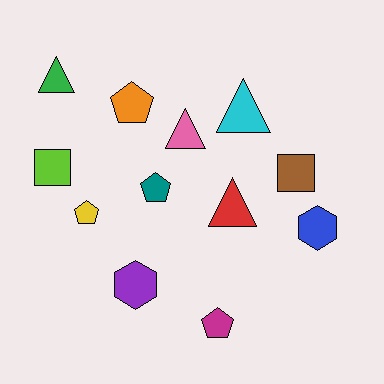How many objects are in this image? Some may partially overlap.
There are 12 objects.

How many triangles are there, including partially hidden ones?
There are 4 triangles.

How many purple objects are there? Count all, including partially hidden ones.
There is 1 purple object.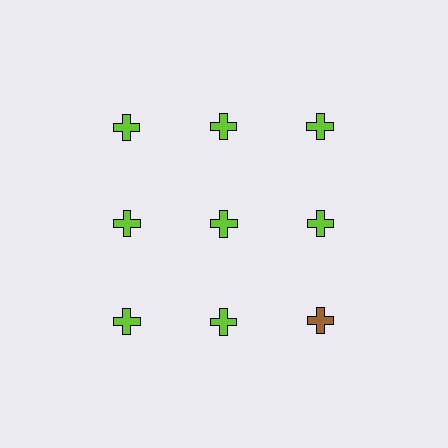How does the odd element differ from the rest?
It has a different color: brown instead of lime.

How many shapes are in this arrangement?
There are 9 shapes arranged in a grid pattern.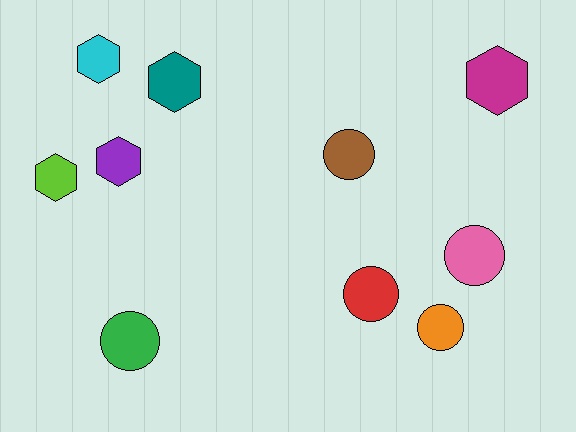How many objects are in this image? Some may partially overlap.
There are 10 objects.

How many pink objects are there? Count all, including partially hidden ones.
There is 1 pink object.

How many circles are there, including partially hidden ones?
There are 5 circles.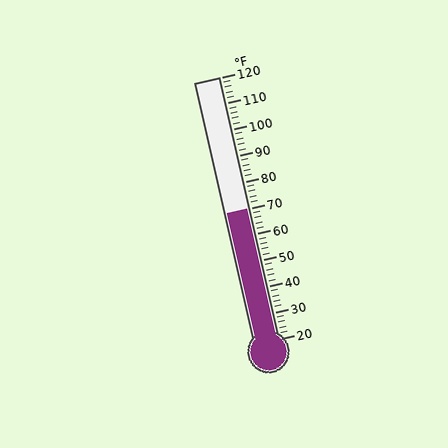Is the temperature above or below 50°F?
The temperature is above 50°F.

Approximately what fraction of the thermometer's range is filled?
The thermometer is filled to approximately 50% of its range.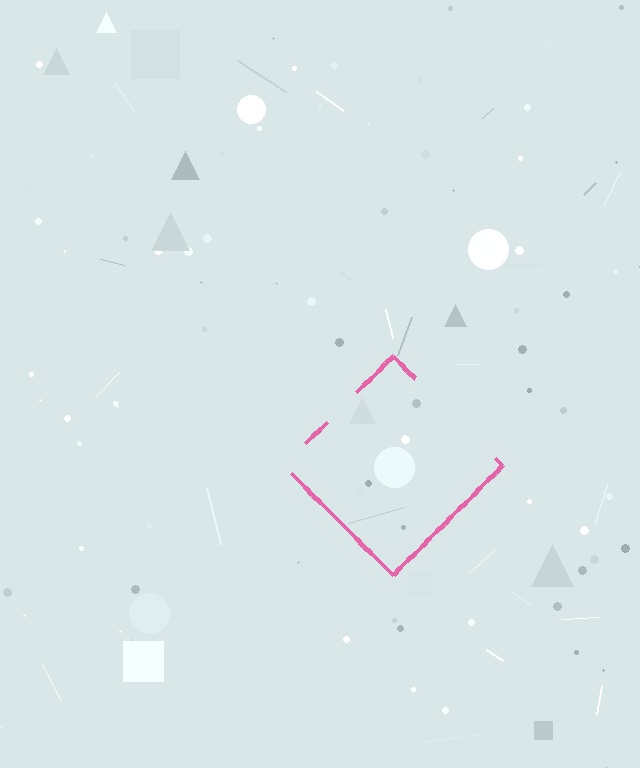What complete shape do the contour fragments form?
The contour fragments form a diamond.